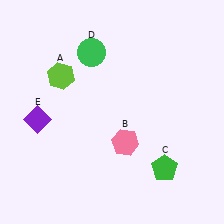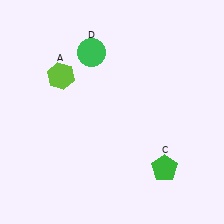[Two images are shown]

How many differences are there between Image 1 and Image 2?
There are 2 differences between the two images.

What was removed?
The pink hexagon (B), the purple diamond (E) were removed in Image 2.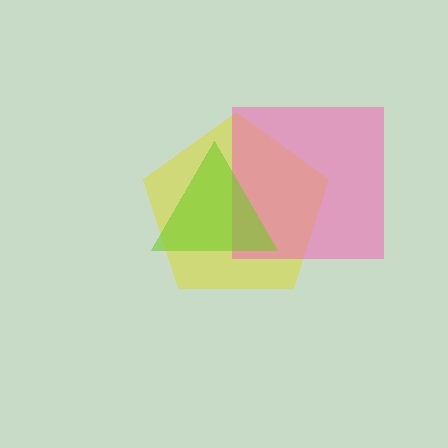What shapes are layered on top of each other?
The layered shapes are: a yellow pentagon, a pink square, a lime triangle.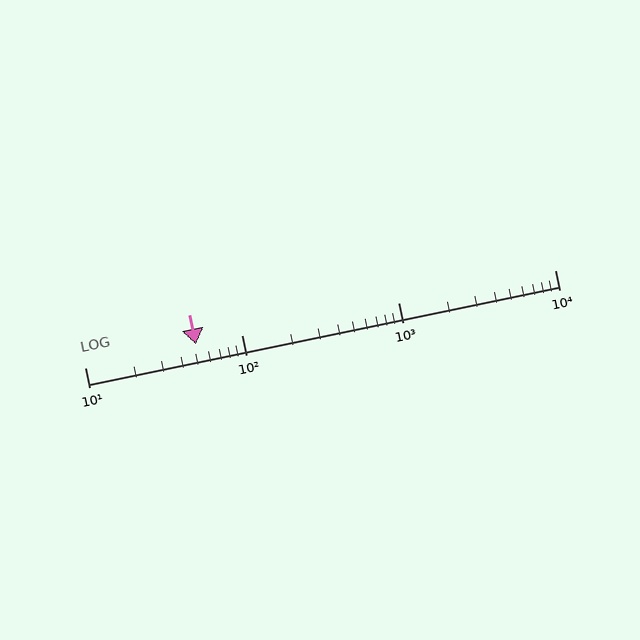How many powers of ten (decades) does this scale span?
The scale spans 3 decades, from 10 to 10000.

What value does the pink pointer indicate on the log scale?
The pointer indicates approximately 51.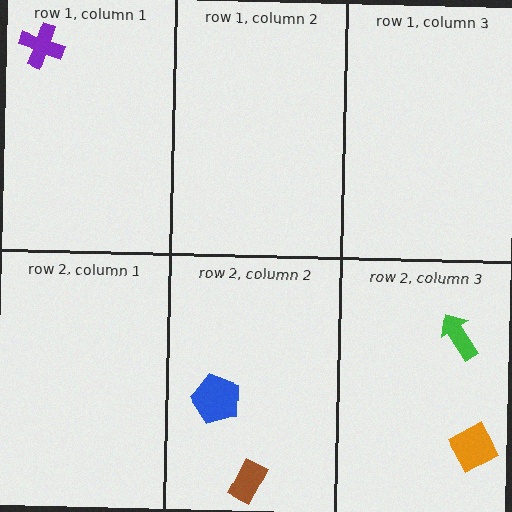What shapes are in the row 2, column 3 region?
The green arrow, the orange diamond.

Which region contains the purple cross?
The row 1, column 1 region.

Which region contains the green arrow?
The row 2, column 3 region.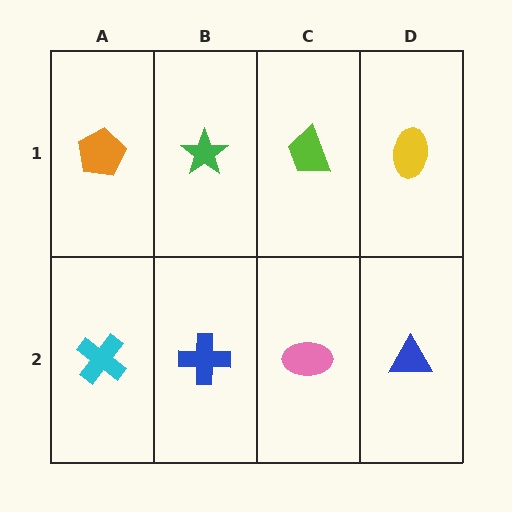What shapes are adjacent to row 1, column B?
A blue cross (row 2, column B), an orange pentagon (row 1, column A), a lime trapezoid (row 1, column C).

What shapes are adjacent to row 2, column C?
A lime trapezoid (row 1, column C), a blue cross (row 2, column B), a blue triangle (row 2, column D).